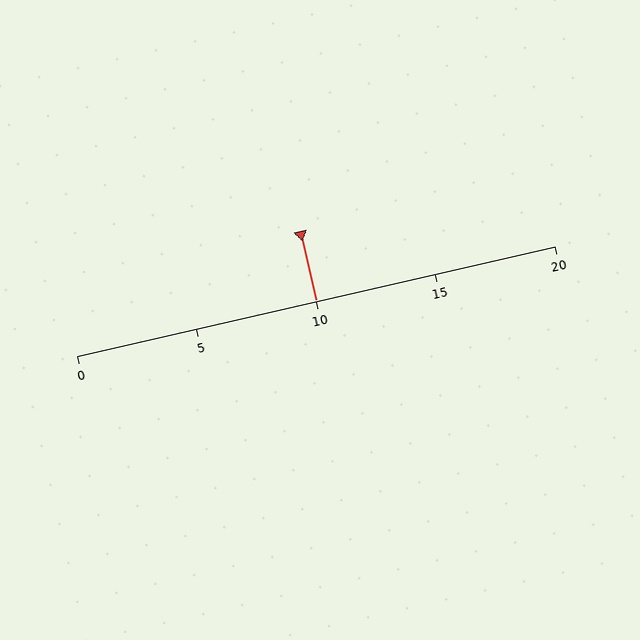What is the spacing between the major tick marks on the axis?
The major ticks are spaced 5 apart.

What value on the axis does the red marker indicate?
The marker indicates approximately 10.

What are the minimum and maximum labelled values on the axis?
The axis runs from 0 to 20.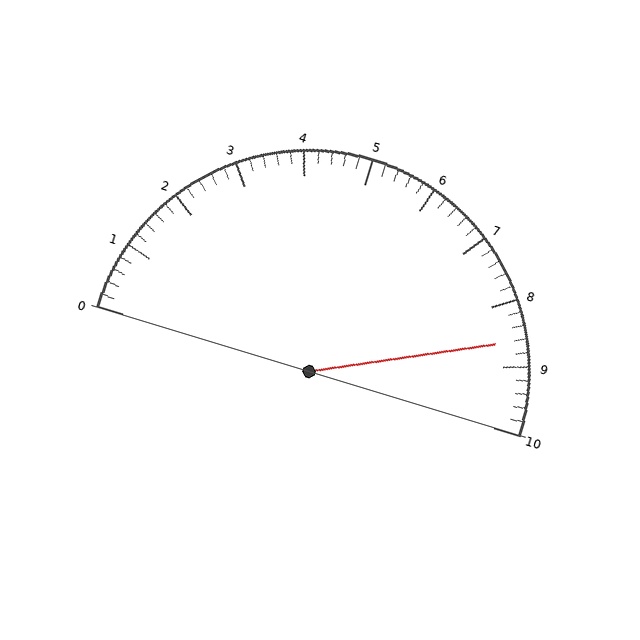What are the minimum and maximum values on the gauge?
The gauge ranges from 0 to 10.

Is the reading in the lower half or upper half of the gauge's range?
The reading is in the upper half of the range (0 to 10).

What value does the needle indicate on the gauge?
The needle indicates approximately 8.6.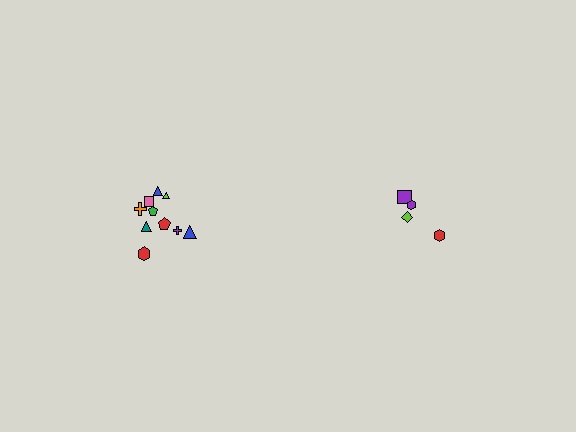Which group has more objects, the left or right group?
The left group.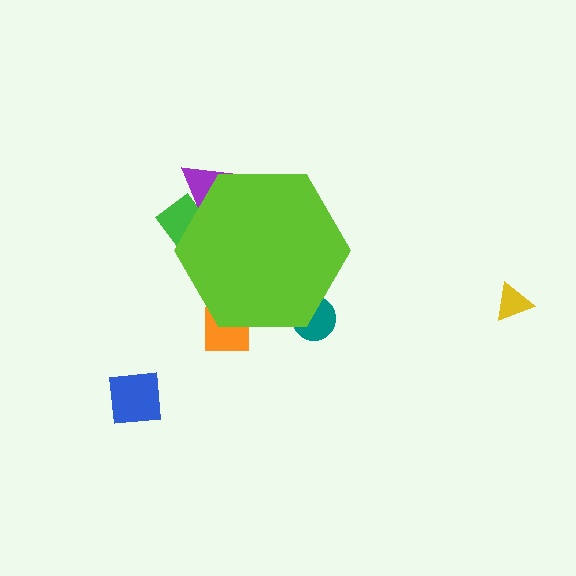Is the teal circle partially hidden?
Yes, the teal circle is partially hidden behind the lime hexagon.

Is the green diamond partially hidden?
Yes, the green diamond is partially hidden behind the lime hexagon.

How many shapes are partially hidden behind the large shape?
4 shapes are partially hidden.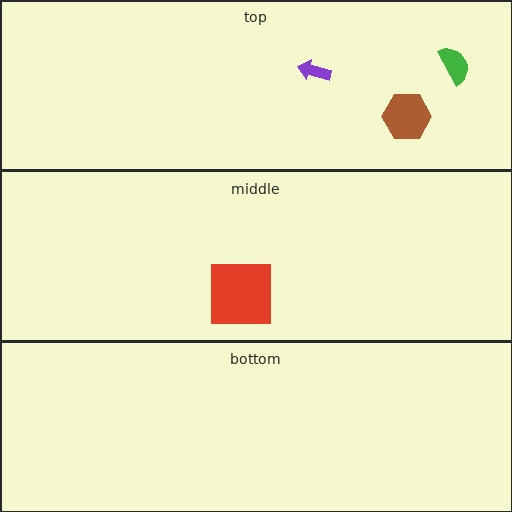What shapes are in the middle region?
The red square.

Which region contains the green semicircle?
The top region.